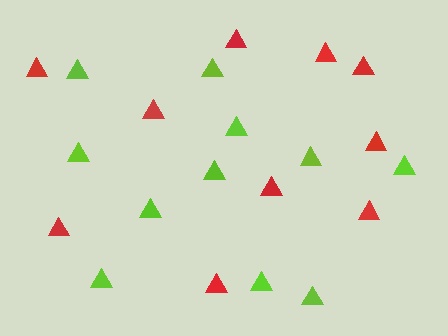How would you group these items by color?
There are 2 groups: one group of lime triangles (11) and one group of red triangles (10).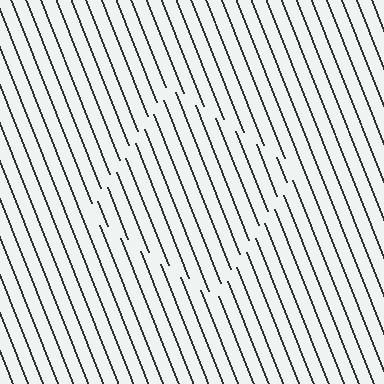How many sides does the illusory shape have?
4 sides — the line-ends trace a square.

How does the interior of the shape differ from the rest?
The interior of the shape contains the same grating, shifted by half a period — the contour is defined by the phase discontinuity where line-ends from the inner and outer gratings abut.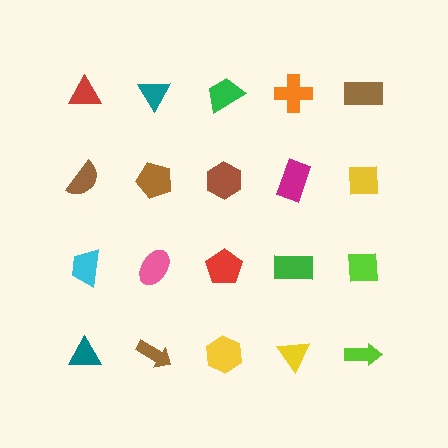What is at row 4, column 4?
A yellow triangle.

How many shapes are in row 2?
5 shapes.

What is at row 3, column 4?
A green rectangle.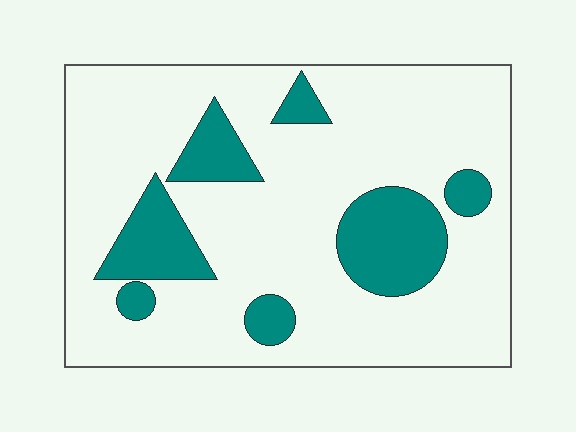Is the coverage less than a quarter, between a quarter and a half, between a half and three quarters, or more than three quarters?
Less than a quarter.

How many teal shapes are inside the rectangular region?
7.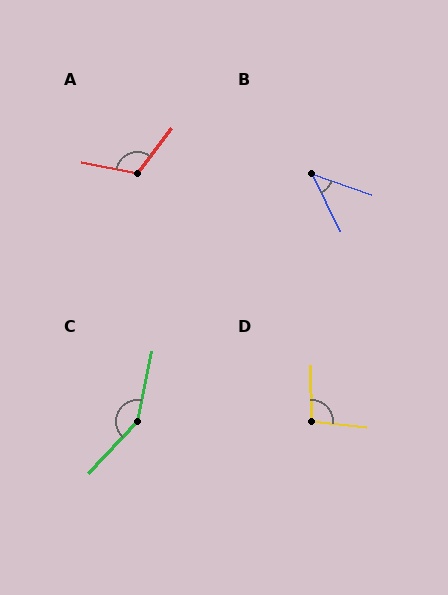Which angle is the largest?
C, at approximately 149 degrees.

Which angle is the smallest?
B, at approximately 45 degrees.